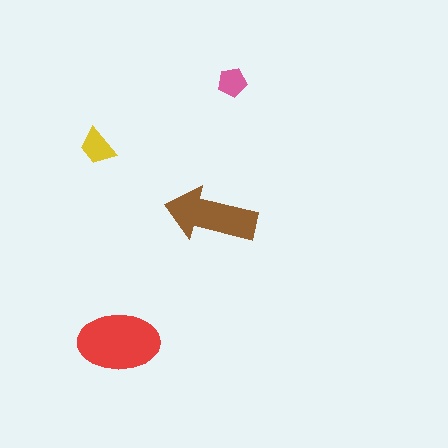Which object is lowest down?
The red ellipse is bottommost.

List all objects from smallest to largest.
The pink pentagon, the yellow trapezoid, the brown arrow, the red ellipse.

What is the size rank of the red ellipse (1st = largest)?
1st.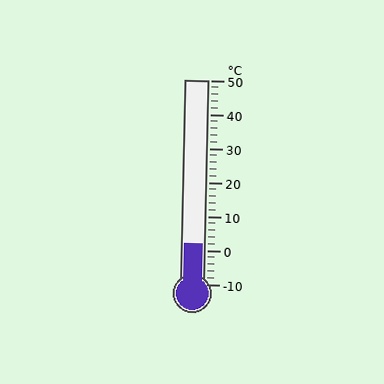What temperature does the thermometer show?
The thermometer shows approximately 2°C.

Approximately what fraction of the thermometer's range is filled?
The thermometer is filled to approximately 20% of its range.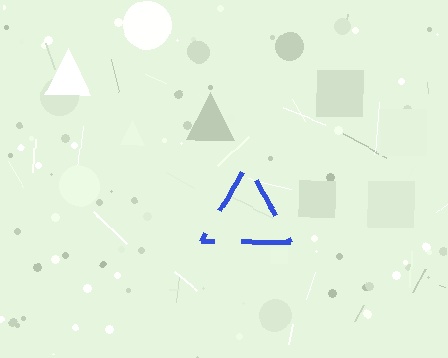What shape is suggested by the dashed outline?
The dashed outline suggests a triangle.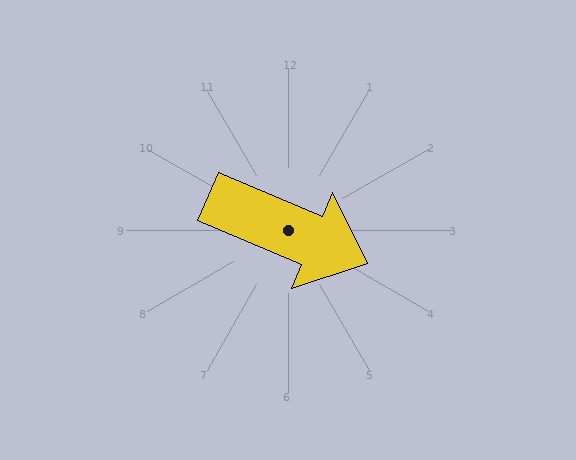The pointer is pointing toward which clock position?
Roughly 4 o'clock.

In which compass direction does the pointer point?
Southeast.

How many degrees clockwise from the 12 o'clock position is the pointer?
Approximately 113 degrees.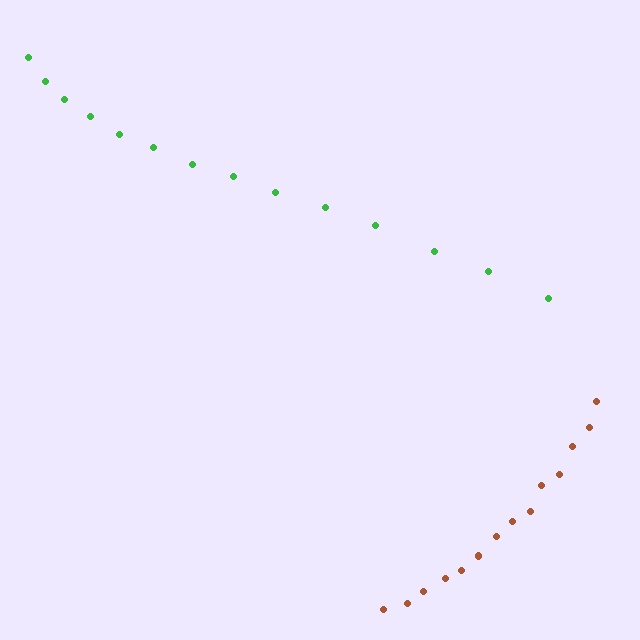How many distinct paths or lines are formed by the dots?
There are 2 distinct paths.